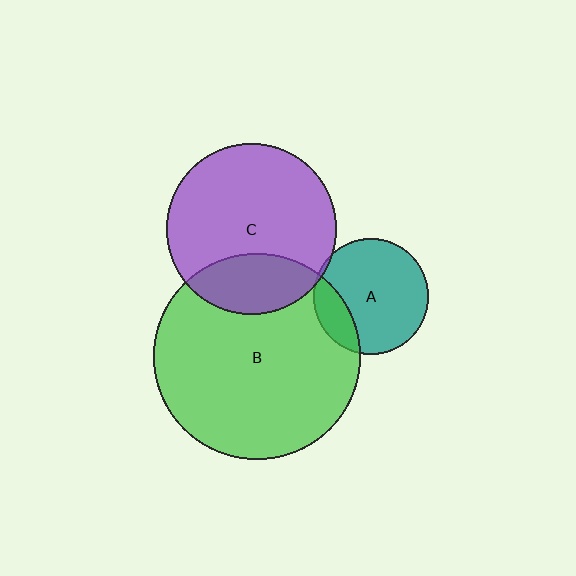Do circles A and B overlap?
Yes.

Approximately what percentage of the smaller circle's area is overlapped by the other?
Approximately 20%.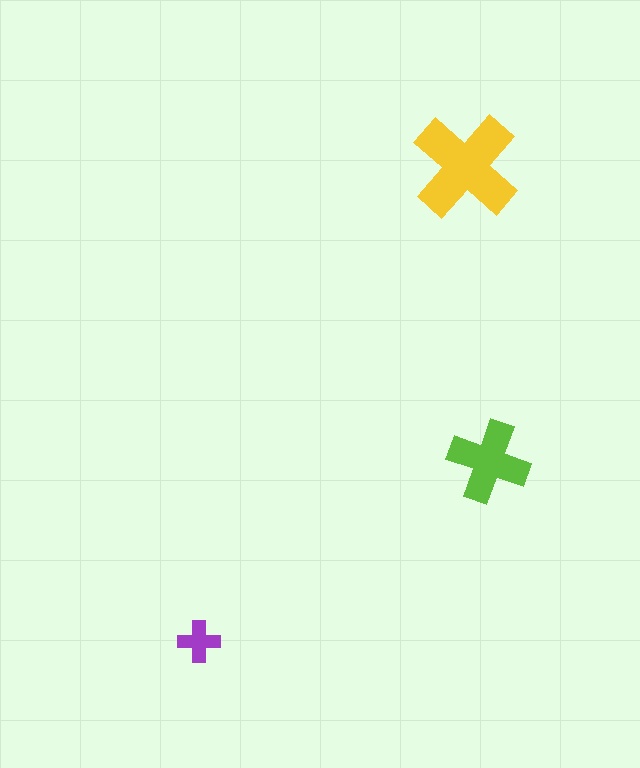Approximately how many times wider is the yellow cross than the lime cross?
About 1.5 times wider.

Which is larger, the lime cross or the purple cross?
The lime one.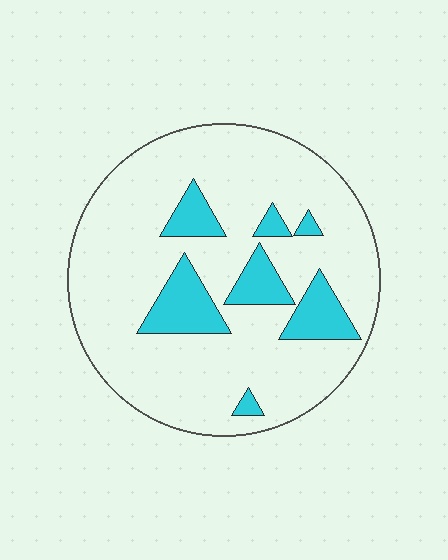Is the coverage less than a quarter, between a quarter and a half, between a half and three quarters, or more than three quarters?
Less than a quarter.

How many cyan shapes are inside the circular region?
7.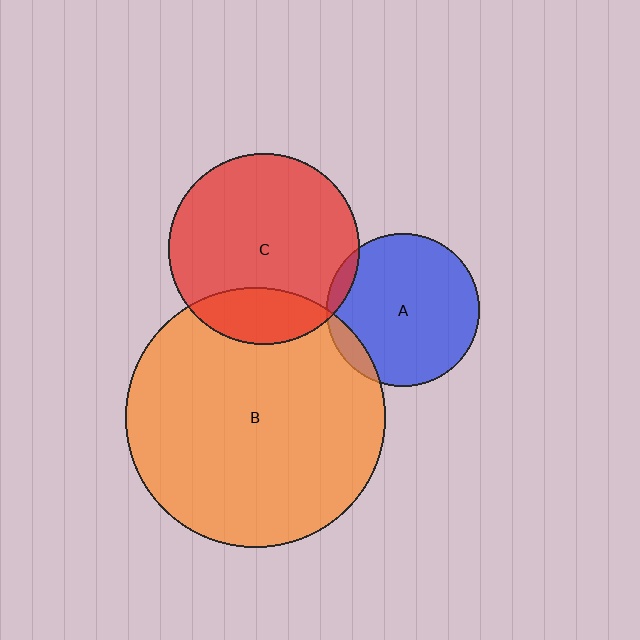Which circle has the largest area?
Circle B (orange).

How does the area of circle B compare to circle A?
Approximately 2.9 times.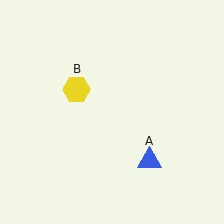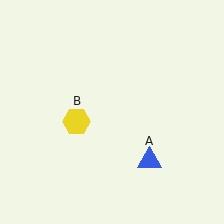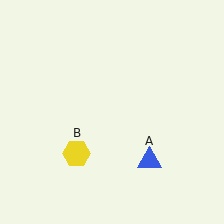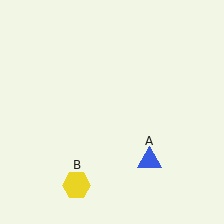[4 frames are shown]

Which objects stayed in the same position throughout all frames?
Blue triangle (object A) remained stationary.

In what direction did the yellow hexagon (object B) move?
The yellow hexagon (object B) moved down.